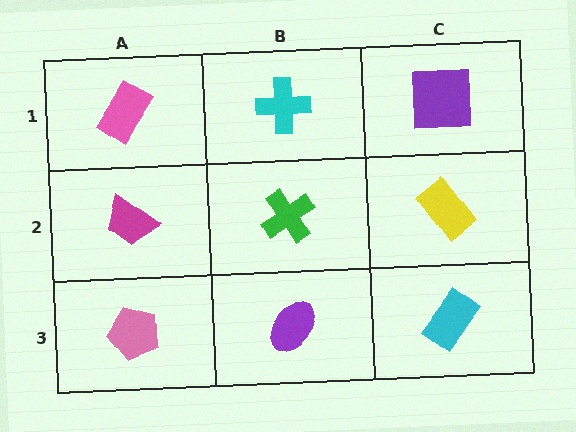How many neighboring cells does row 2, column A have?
3.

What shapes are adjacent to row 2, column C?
A purple square (row 1, column C), a cyan rectangle (row 3, column C), a green cross (row 2, column B).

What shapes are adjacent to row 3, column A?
A magenta trapezoid (row 2, column A), a purple ellipse (row 3, column B).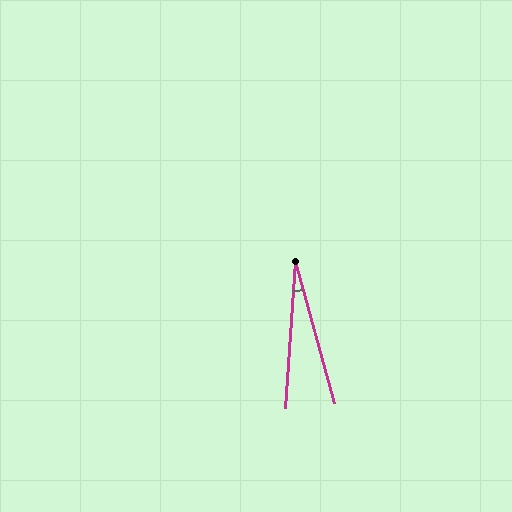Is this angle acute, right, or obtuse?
It is acute.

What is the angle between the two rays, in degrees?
Approximately 19 degrees.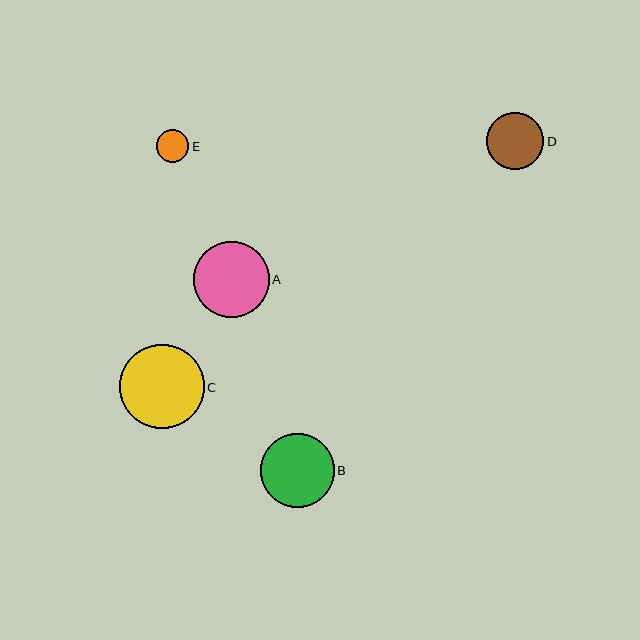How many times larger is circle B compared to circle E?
Circle B is approximately 2.3 times the size of circle E.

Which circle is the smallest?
Circle E is the smallest with a size of approximately 33 pixels.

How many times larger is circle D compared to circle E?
Circle D is approximately 1.8 times the size of circle E.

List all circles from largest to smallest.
From largest to smallest: C, A, B, D, E.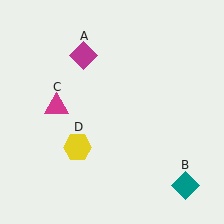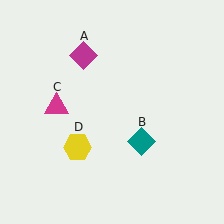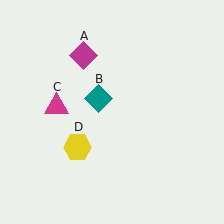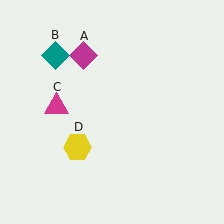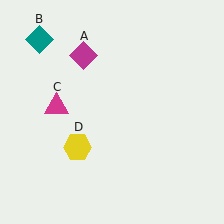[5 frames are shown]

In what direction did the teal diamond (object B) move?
The teal diamond (object B) moved up and to the left.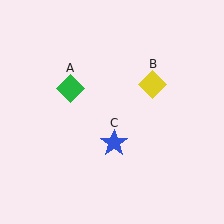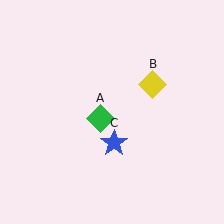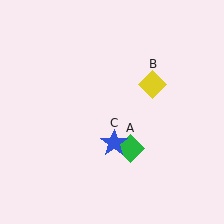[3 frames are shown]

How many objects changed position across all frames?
1 object changed position: green diamond (object A).